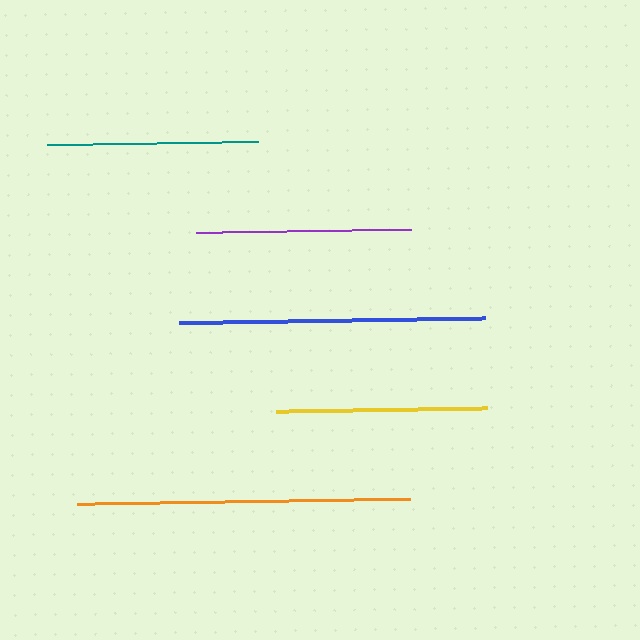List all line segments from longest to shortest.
From longest to shortest: orange, blue, purple, teal, yellow.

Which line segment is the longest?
The orange line is the longest at approximately 333 pixels.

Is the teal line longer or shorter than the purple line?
The purple line is longer than the teal line.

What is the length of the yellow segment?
The yellow segment is approximately 211 pixels long.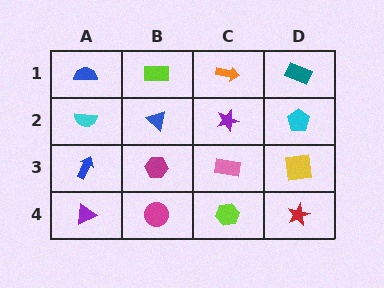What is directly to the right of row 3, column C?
A yellow square.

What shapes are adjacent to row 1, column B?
A blue triangle (row 2, column B), a blue semicircle (row 1, column A), an orange arrow (row 1, column C).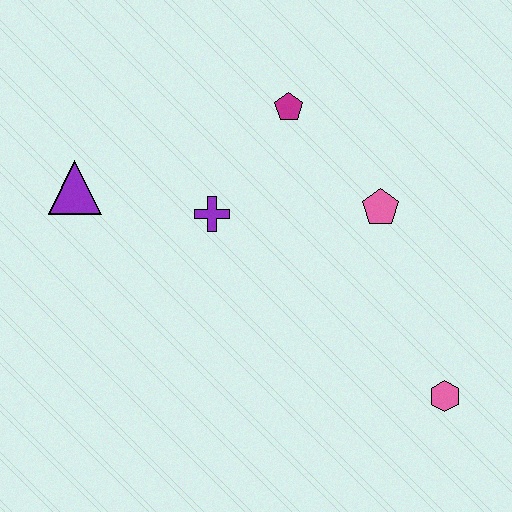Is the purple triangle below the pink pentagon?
No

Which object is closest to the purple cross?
The magenta pentagon is closest to the purple cross.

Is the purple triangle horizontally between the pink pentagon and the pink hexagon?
No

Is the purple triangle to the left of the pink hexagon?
Yes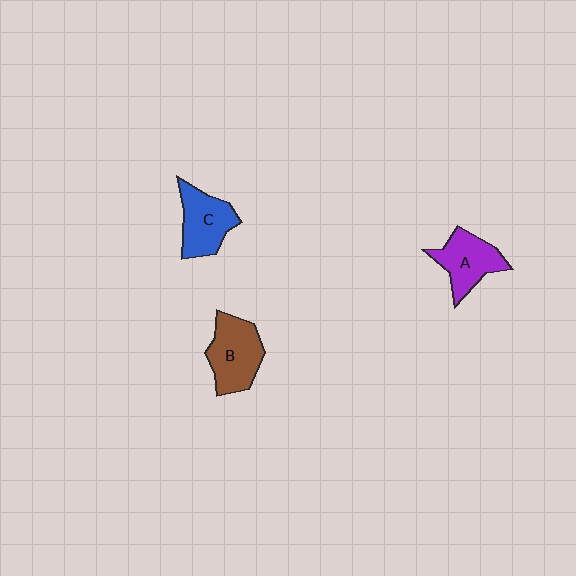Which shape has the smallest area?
Shape A (purple).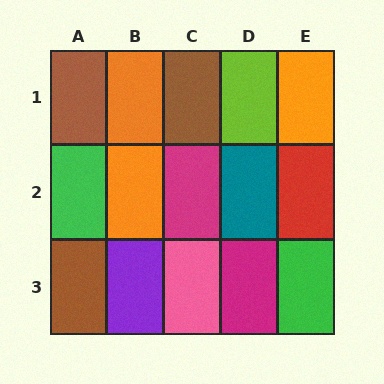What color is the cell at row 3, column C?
Pink.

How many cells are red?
1 cell is red.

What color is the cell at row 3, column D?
Magenta.